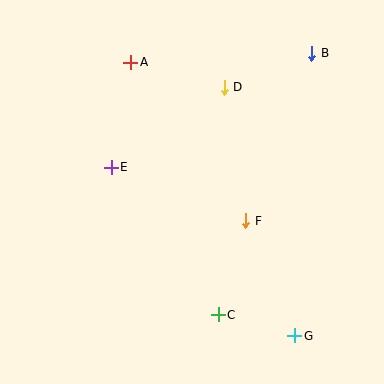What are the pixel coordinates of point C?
Point C is at (218, 315).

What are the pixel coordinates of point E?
Point E is at (111, 167).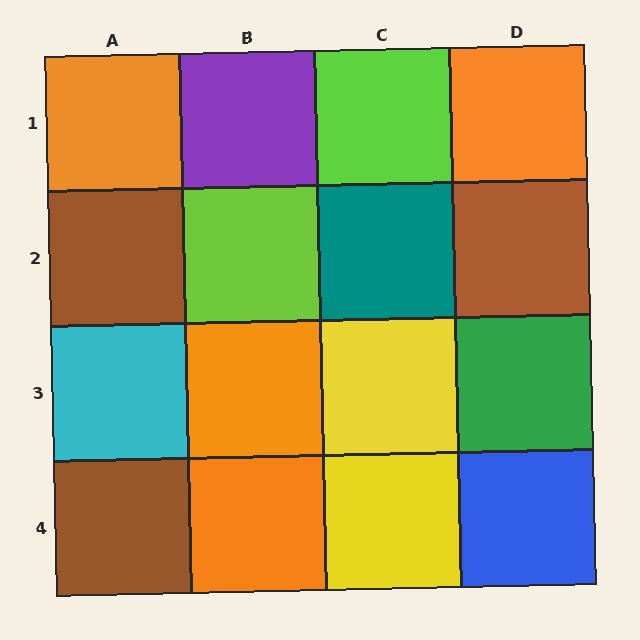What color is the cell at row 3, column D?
Green.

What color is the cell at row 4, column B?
Orange.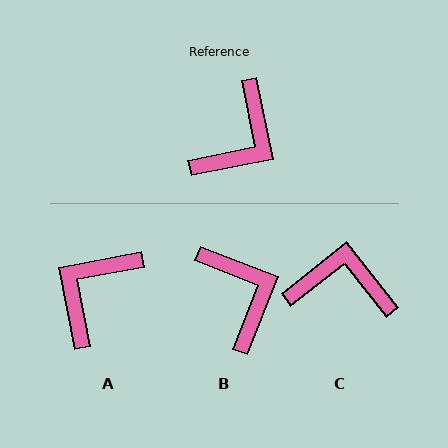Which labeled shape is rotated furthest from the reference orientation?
A, about 180 degrees away.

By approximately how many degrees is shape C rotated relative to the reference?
Approximately 117 degrees counter-clockwise.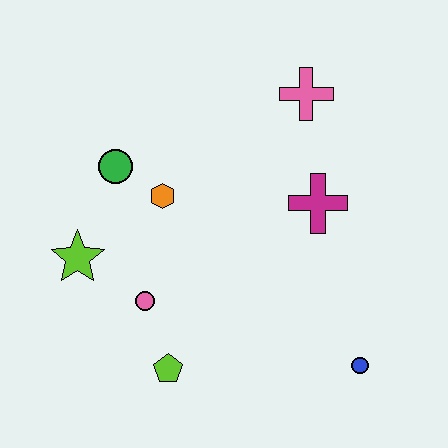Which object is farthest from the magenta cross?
The lime star is farthest from the magenta cross.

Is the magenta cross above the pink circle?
Yes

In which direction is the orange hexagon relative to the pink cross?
The orange hexagon is to the left of the pink cross.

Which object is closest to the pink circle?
The lime pentagon is closest to the pink circle.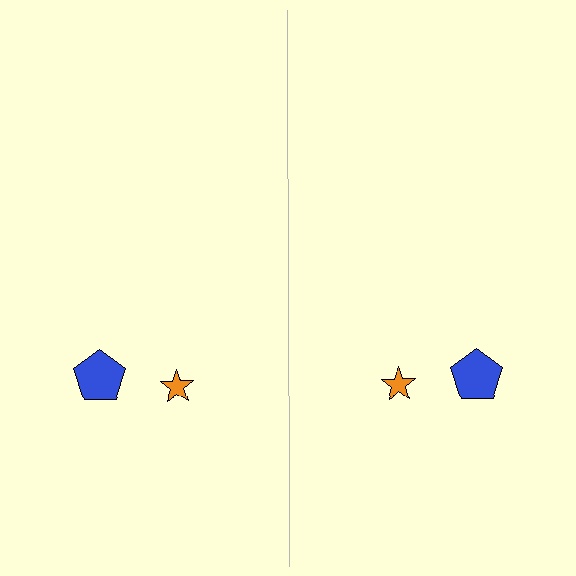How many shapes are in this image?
There are 4 shapes in this image.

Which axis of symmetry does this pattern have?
The pattern has a vertical axis of symmetry running through the center of the image.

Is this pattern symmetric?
Yes, this pattern has bilateral (reflection) symmetry.